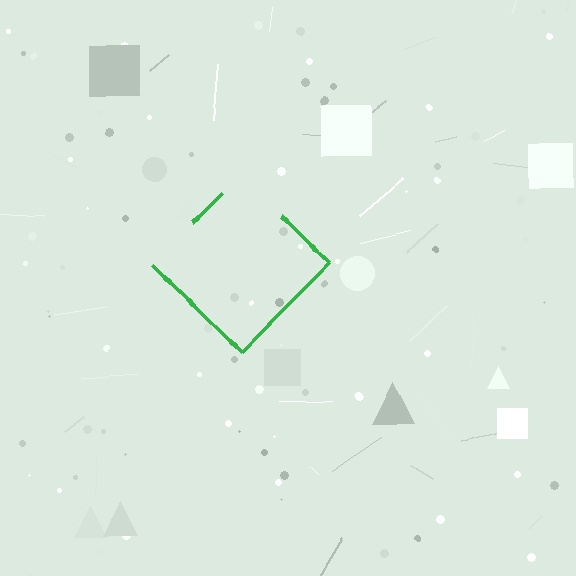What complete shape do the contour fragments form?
The contour fragments form a diamond.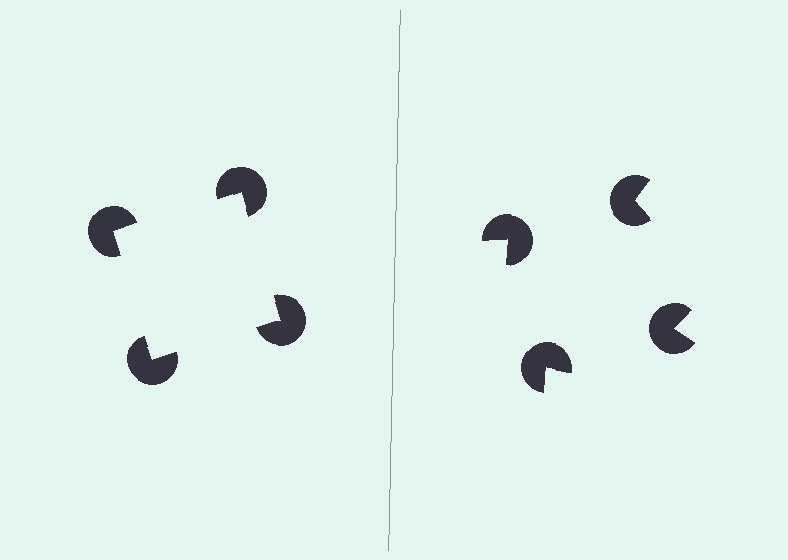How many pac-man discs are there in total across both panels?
8 — 4 on each side.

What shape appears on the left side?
An illusory square.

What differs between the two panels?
The pac-man discs are positioned identically on both sides; only the wedge orientations differ. On the left they align to a square; on the right they are misaligned.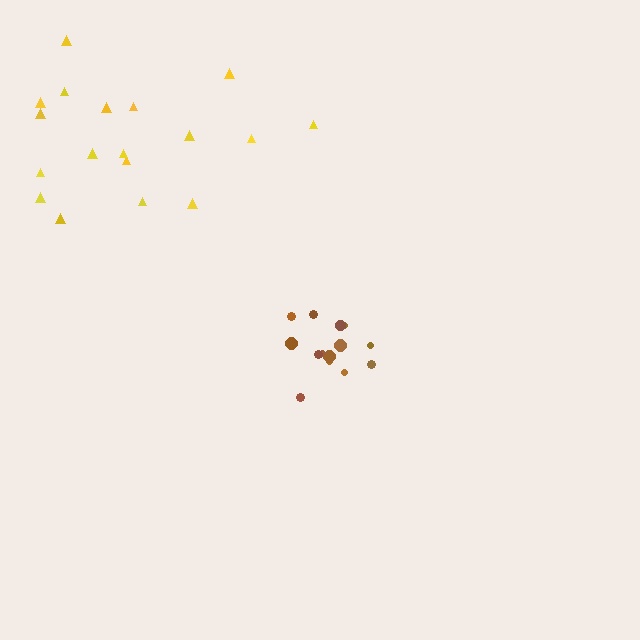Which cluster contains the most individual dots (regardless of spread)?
Yellow (18).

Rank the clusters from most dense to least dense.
brown, yellow.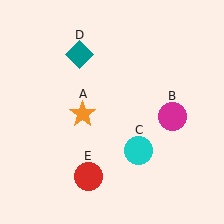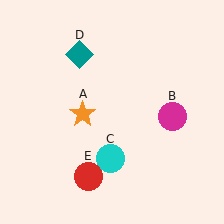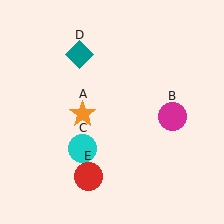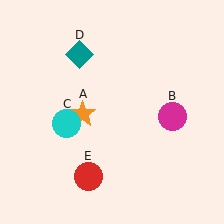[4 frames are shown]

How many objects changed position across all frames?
1 object changed position: cyan circle (object C).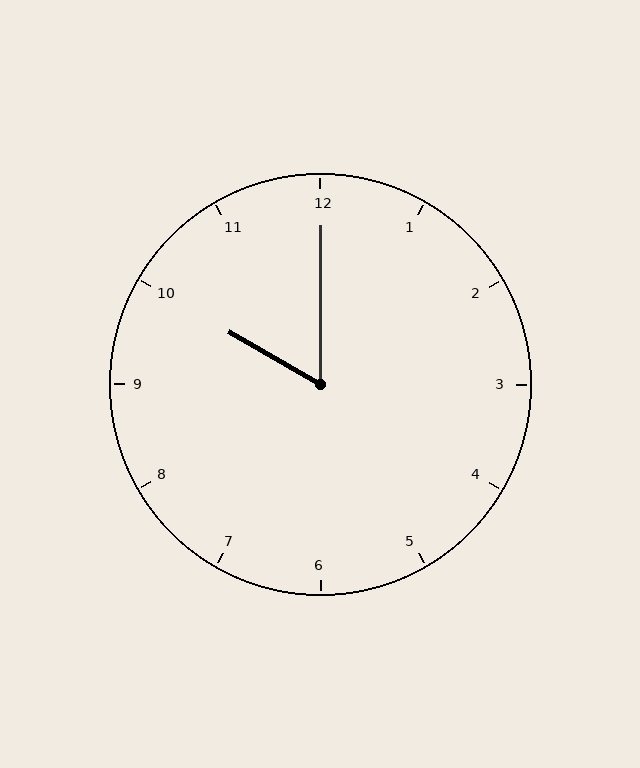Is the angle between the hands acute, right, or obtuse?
It is acute.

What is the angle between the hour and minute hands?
Approximately 60 degrees.